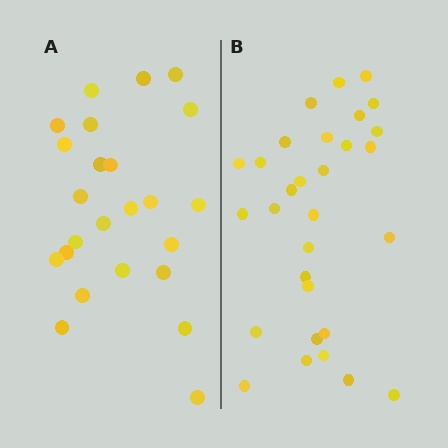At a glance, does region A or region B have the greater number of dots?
Region B (the right region) has more dots.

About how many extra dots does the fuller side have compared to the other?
Region B has about 6 more dots than region A.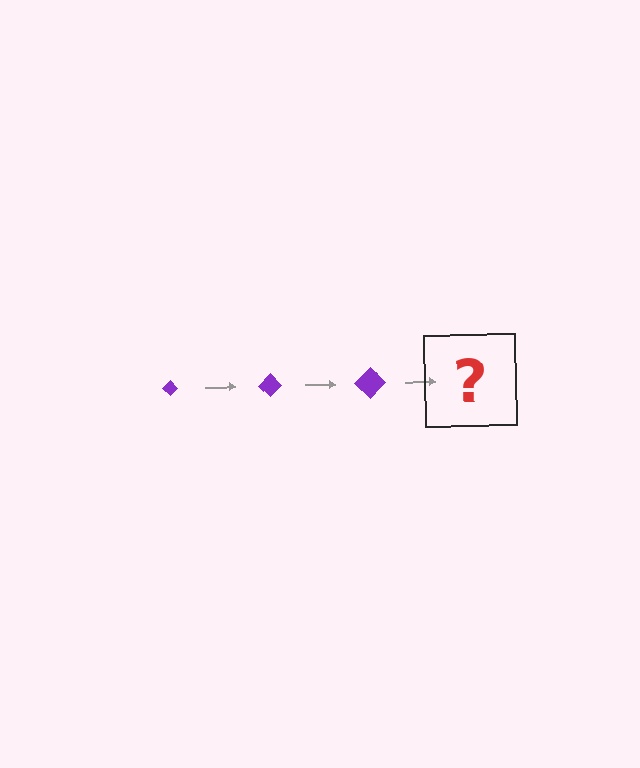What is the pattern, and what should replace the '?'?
The pattern is that the diamond gets progressively larger each step. The '?' should be a purple diamond, larger than the previous one.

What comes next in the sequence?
The next element should be a purple diamond, larger than the previous one.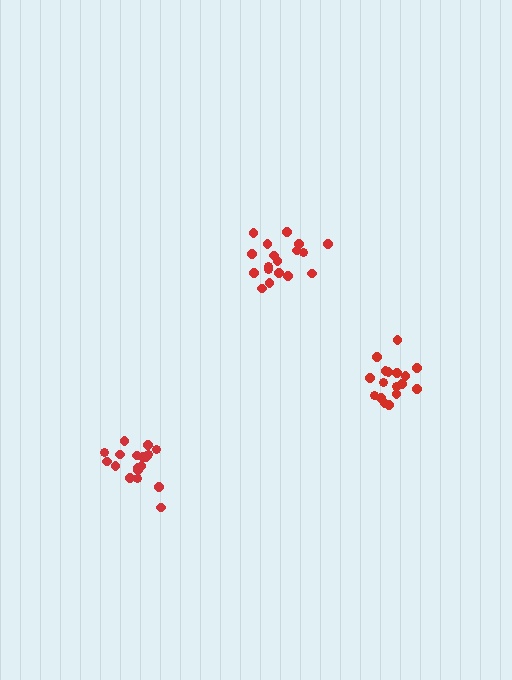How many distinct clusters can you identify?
There are 3 distinct clusters.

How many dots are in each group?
Group 1: 17 dots, Group 2: 18 dots, Group 3: 18 dots (53 total).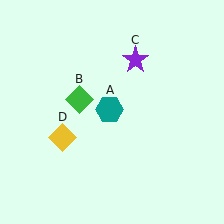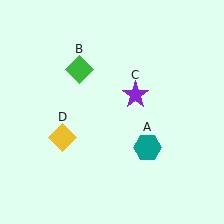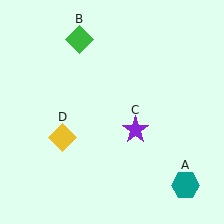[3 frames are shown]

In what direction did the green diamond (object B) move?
The green diamond (object B) moved up.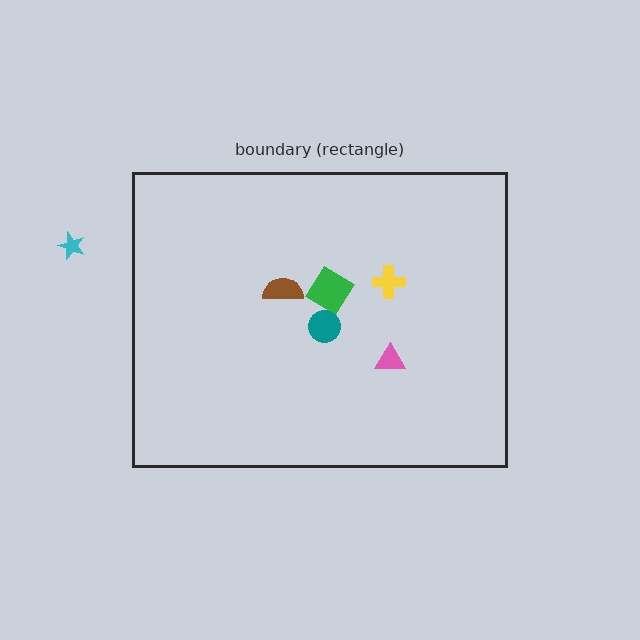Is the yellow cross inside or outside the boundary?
Inside.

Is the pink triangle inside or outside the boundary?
Inside.